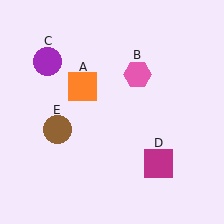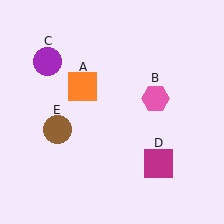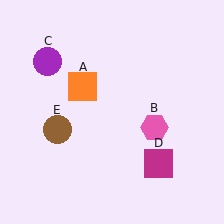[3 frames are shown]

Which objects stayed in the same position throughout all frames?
Orange square (object A) and purple circle (object C) and magenta square (object D) and brown circle (object E) remained stationary.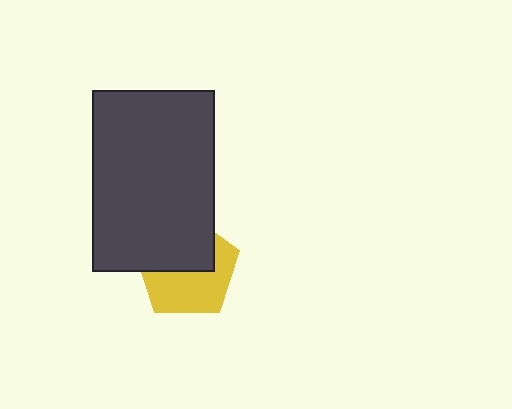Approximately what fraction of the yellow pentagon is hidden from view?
Roughly 46% of the yellow pentagon is hidden behind the dark gray rectangle.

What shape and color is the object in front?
The object in front is a dark gray rectangle.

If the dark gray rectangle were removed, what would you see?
You would see the complete yellow pentagon.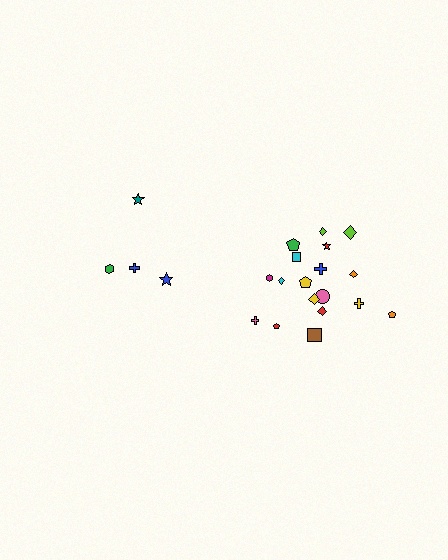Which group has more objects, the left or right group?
The right group.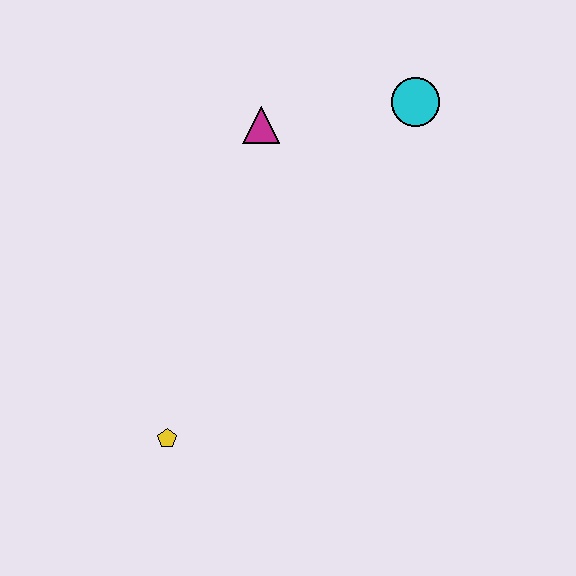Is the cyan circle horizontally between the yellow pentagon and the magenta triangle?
No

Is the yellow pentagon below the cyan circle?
Yes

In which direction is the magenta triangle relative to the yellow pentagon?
The magenta triangle is above the yellow pentagon.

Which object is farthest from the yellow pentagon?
The cyan circle is farthest from the yellow pentagon.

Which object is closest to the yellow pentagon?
The magenta triangle is closest to the yellow pentagon.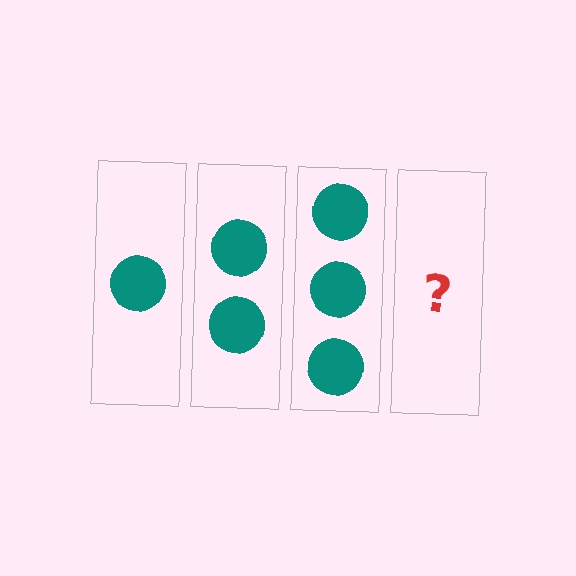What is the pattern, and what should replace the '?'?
The pattern is that each step adds one more circle. The '?' should be 4 circles.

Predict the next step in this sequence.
The next step is 4 circles.